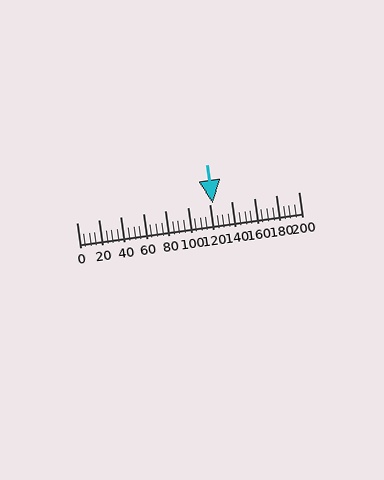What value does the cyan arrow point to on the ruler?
The cyan arrow points to approximately 122.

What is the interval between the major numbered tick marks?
The major tick marks are spaced 20 units apart.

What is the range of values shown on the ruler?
The ruler shows values from 0 to 200.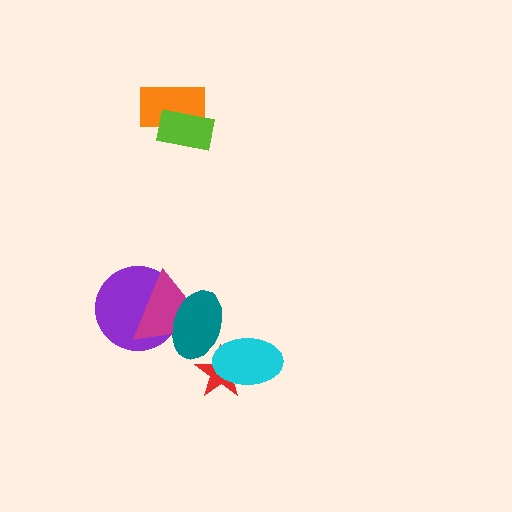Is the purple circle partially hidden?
Yes, it is partially covered by another shape.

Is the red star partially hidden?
Yes, it is partially covered by another shape.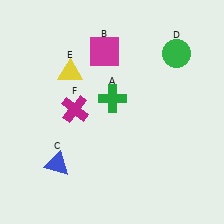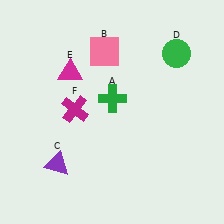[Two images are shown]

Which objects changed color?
B changed from magenta to pink. C changed from blue to purple. E changed from yellow to magenta.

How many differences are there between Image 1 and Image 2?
There are 3 differences between the two images.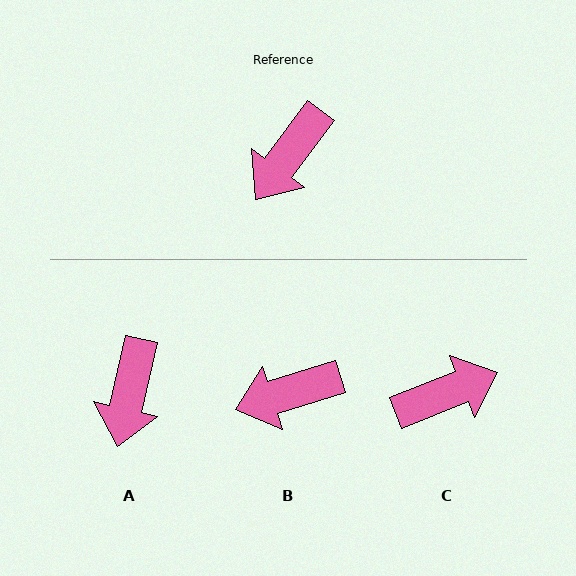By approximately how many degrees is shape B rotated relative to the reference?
Approximately 36 degrees clockwise.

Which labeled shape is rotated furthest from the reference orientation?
C, about 148 degrees away.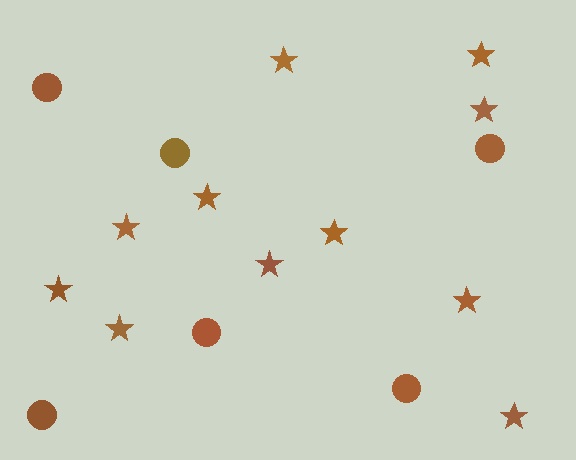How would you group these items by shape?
There are 2 groups: one group of stars (11) and one group of circles (6).